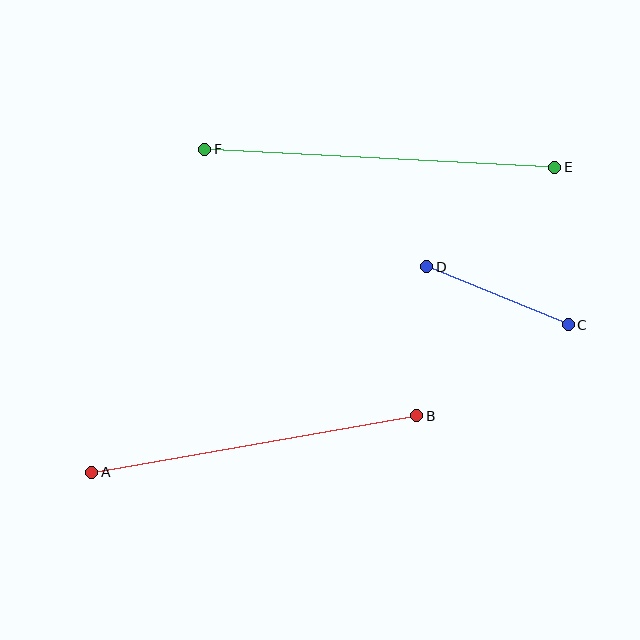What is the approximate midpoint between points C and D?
The midpoint is at approximately (497, 296) pixels.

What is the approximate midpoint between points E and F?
The midpoint is at approximately (380, 158) pixels.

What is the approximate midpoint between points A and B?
The midpoint is at approximately (254, 444) pixels.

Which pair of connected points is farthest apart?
Points E and F are farthest apart.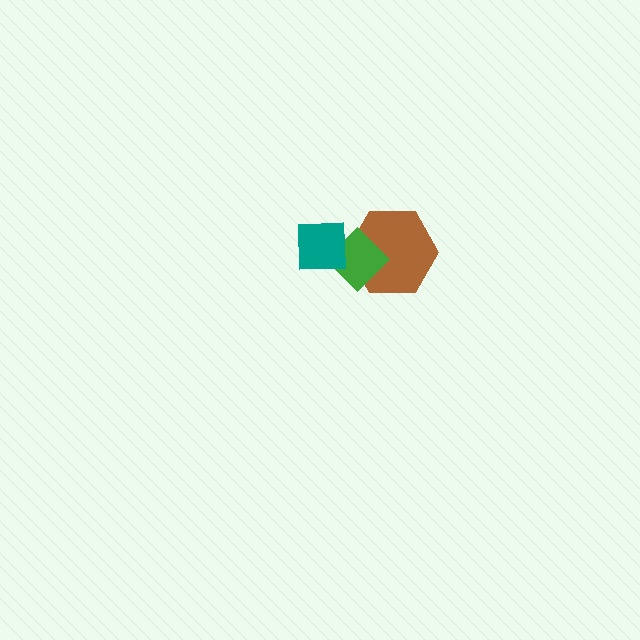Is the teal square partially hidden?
No, no other shape covers it.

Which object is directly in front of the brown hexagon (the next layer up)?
The green diamond is directly in front of the brown hexagon.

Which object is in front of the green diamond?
The teal square is in front of the green diamond.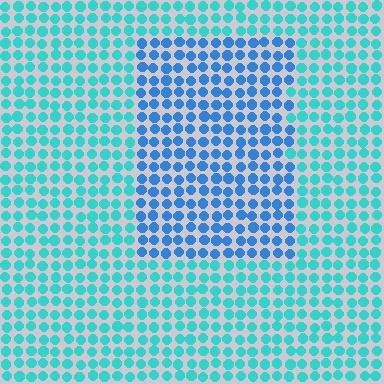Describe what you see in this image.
The image is filled with small cyan elements in a uniform arrangement. A rectangle-shaped region is visible where the elements are tinted to a slightly different hue, forming a subtle color boundary.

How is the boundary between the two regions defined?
The boundary is defined purely by a slight shift in hue (about 34 degrees). Spacing, size, and orientation are identical on both sides.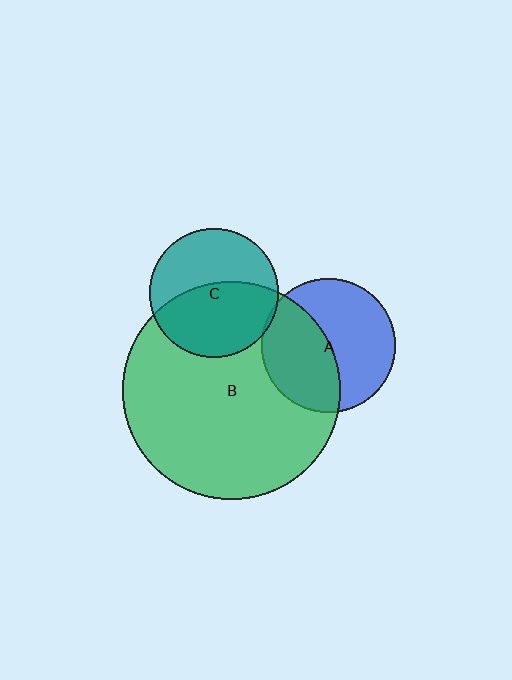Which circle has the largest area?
Circle B (green).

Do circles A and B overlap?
Yes.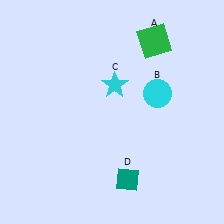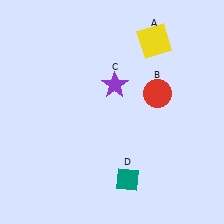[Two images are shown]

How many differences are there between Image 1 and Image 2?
There are 3 differences between the two images.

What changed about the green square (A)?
In Image 1, A is green. In Image 2, it changed to yellow.